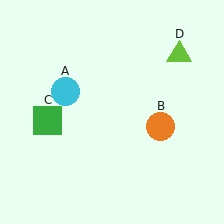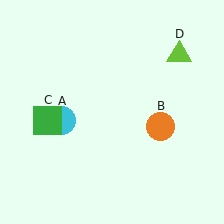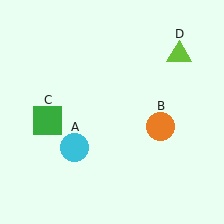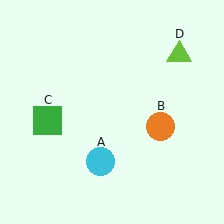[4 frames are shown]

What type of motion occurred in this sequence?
The cyan circle (object A) rotated counterclockwise around the center of the scene.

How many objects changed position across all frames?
1 object changed position: cyan circle (object A).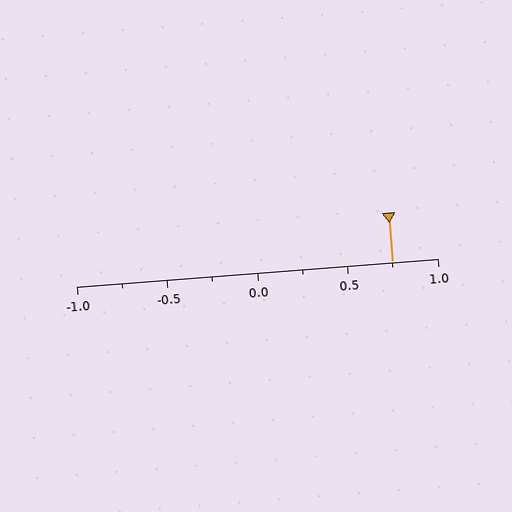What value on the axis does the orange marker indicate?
The marker indicates approximately 0.75.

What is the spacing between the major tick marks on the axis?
The major ticks are spaced 0.5 apart.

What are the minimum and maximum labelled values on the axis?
The axis runs from -1.0 to 1.0.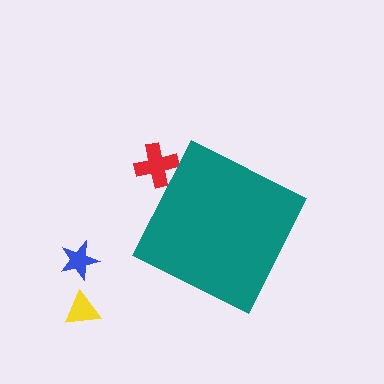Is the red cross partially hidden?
Yes, the red cross is partially hidden behind the teal diamond.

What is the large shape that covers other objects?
A teal diamond.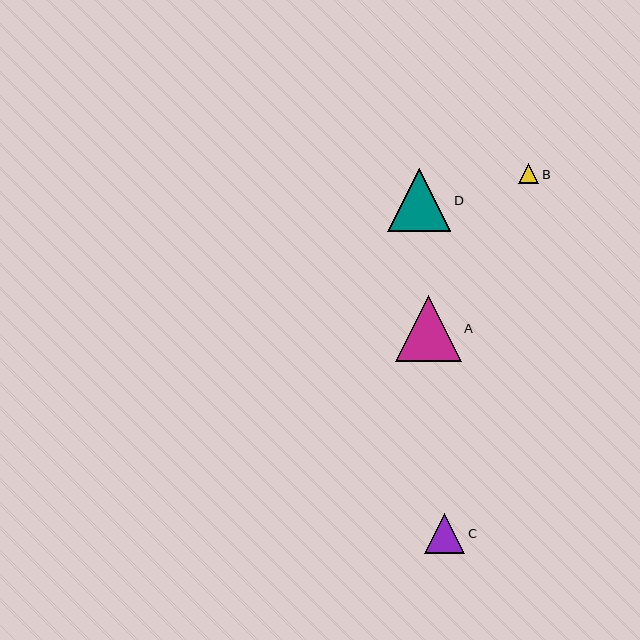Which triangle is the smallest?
Triangle B is the smallest with a size of approximately 20 pixels.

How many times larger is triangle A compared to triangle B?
Triangle A is approximately 3.3 times the size of triangle B.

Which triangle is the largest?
Triangle A is the largest with a size of approximately 66 pixels.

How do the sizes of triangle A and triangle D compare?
Triangle A and triangle D are approximately the same size.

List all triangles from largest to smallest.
From largest to smallest: A, D, C, B.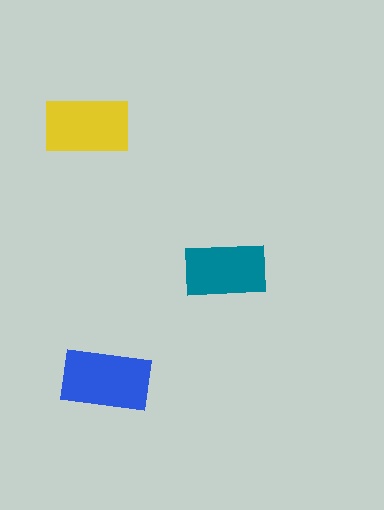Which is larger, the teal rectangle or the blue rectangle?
The blue one.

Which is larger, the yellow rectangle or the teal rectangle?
The yellow one.